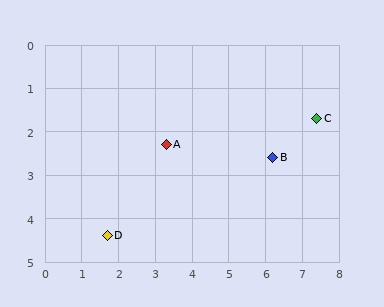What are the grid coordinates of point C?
Point C is at approximately (7.4, 1.7).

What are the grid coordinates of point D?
Point D is at approximately (1.7, 4.4).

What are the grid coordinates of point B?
Point B is at approximately (6.2, 2.6).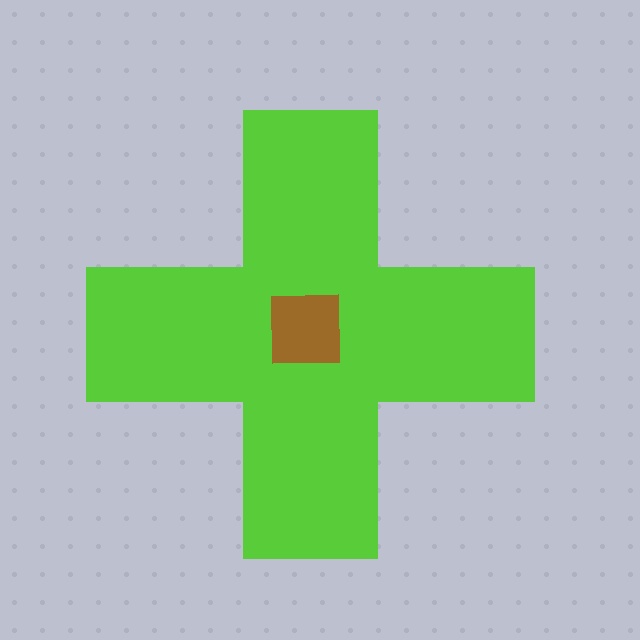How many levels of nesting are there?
2.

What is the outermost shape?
The lime cross.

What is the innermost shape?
The brown square.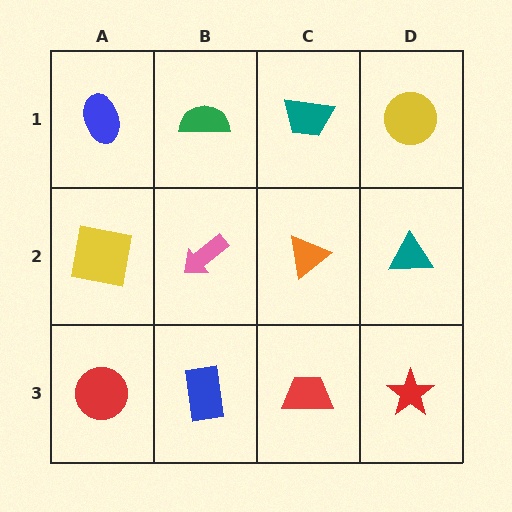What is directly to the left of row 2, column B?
A yellow square.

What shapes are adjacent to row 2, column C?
A teal trapezoid (row 1, column C), a red trapezoid (row 3, column C), a pink arrow (row 2, column B), a teal triangle (row 2, column D).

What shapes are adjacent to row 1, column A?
A yellow square (row 2, column A), a green semicircle (row 1, column B).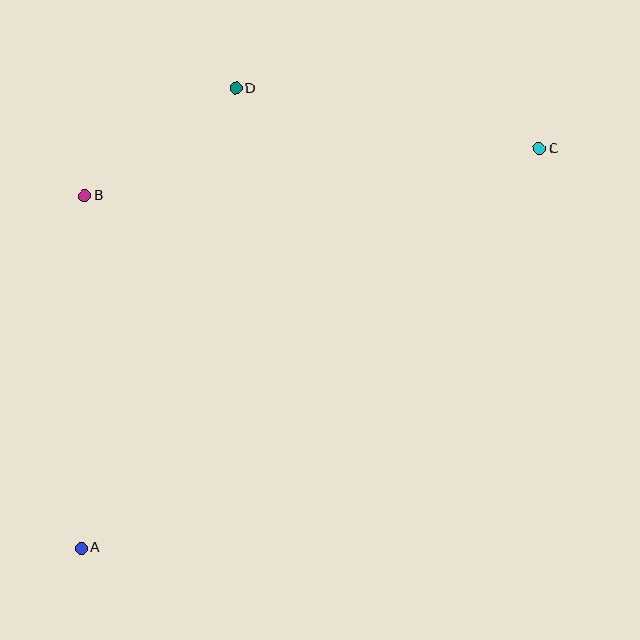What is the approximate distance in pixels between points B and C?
The distance between B and C is approximately 457 pixels.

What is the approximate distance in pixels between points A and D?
The distance between A and D is approximately 485 pixels.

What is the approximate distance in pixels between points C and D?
The distance between C and D is approximately 309 pixels.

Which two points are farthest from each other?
Points A and C are farthest from each other.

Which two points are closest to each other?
Points B and D are closest to each other.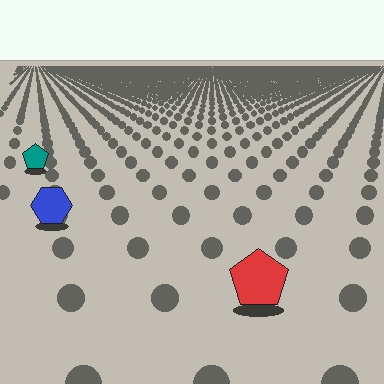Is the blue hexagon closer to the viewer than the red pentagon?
No. The red pentagon is closer — you can tell from the texture gradient: the ground texture is coarser near it.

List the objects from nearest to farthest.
From nearest to farthest: the red pentagon, the blue hexagon, the teal pentagon.